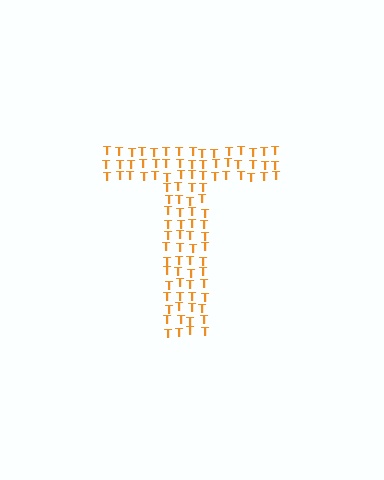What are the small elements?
The small elements are letter T's.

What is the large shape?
The large shape is the letter T.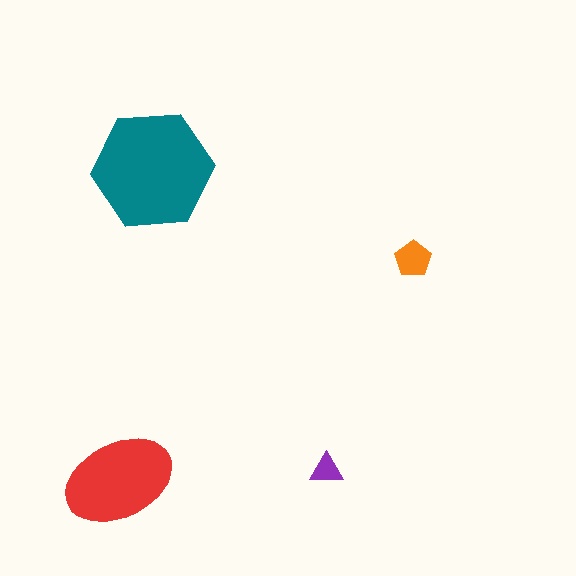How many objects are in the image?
There are 4 objects in the image.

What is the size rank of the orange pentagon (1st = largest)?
3rd.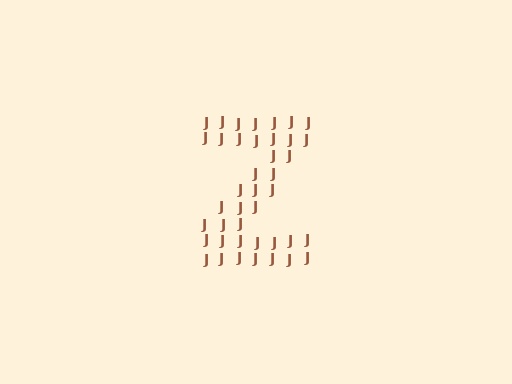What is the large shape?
The large shape is the letter Z.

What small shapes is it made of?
It is made of small letter J's.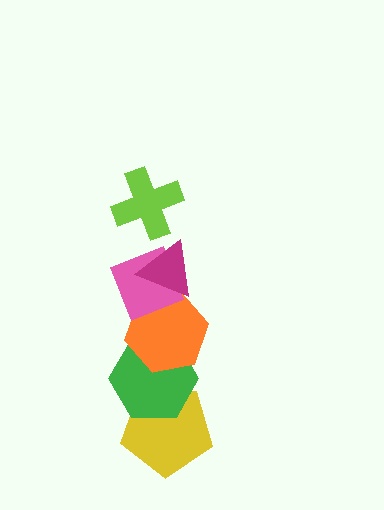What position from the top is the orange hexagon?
The orange hexagon is 4th from the top.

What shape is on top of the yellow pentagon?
The green hexagon is on top of the yellow pentagon.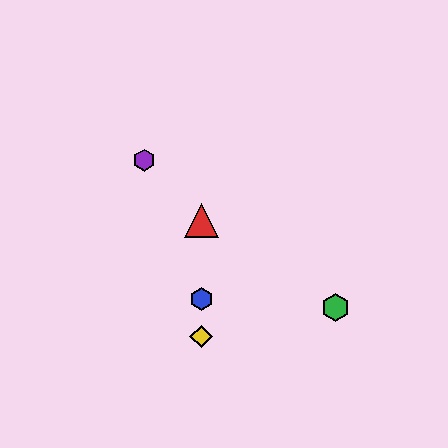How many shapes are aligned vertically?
3 shapes (the red triangle, the blue hexagon, the yellow diamond) are aligned vertically.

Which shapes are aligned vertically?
The red triangle, the blue hexagon, the yellow diamond are aligned vertically.